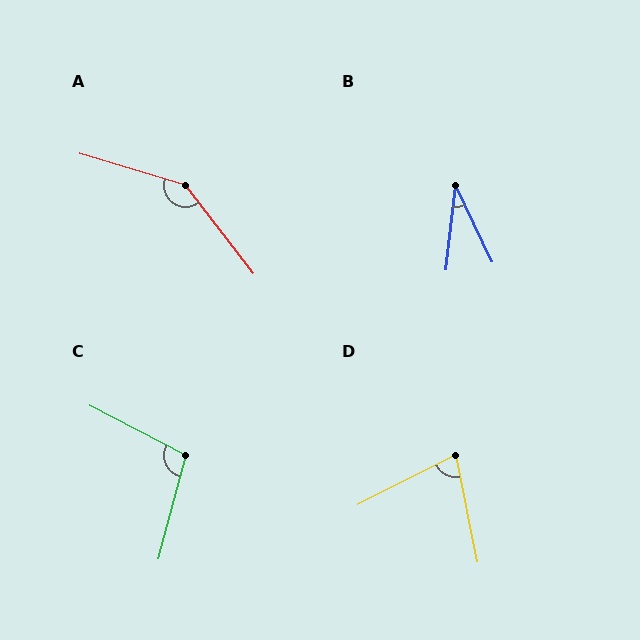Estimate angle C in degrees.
Approximately 103 degrees.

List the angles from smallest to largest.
B (32°), D (74°), C (103°), A (144°).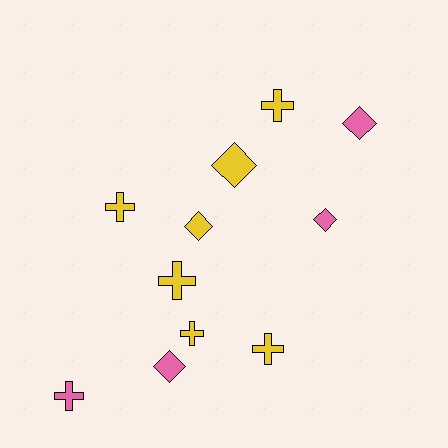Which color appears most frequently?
Yellow, with 7 objects.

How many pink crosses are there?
There is 1 pink cross.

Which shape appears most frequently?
Cross, with 6 objects.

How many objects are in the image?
There are 11 objects.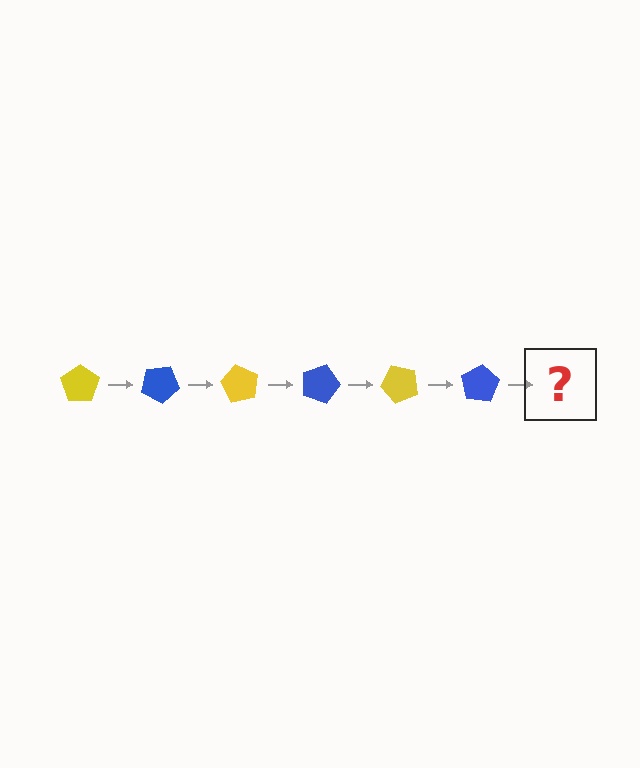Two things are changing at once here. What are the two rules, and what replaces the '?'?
The two rules are that it rotates 30 degrees each step and the color cycles through yellow and blue. The '?' should be a yellow pentagon, rotated 180 degrees from the start.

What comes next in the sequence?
The next element should be a yellow pentagon, rotated 180 degrees from the start.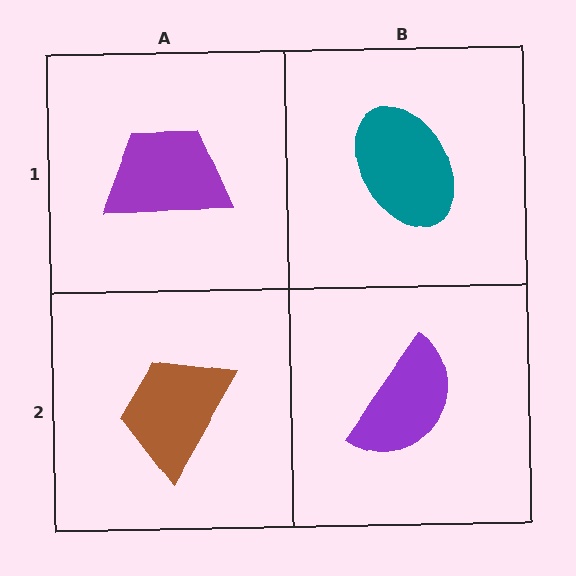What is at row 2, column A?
A brown trapezoid.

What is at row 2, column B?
A purple semicircle.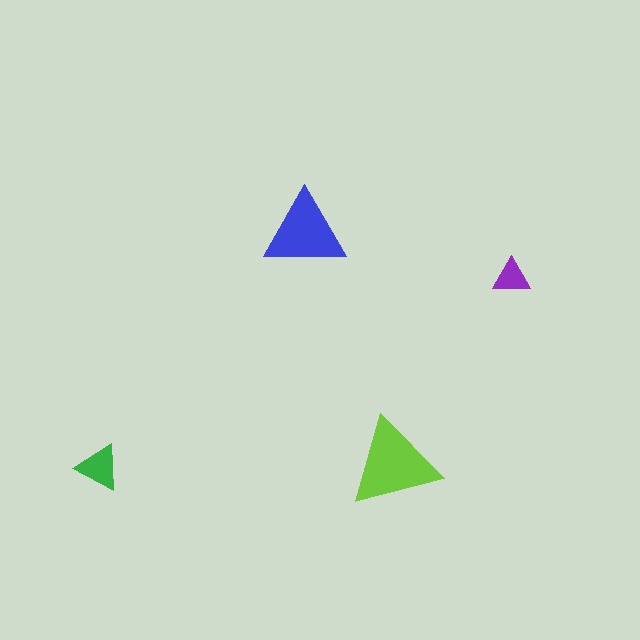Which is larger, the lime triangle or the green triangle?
The lime one.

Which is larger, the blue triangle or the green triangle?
The blue one.